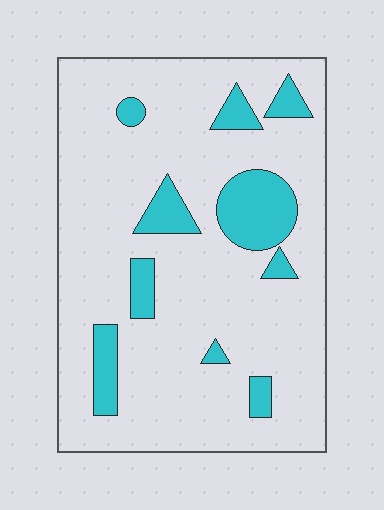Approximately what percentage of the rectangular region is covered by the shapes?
Approximately 15%.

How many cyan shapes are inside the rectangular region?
10.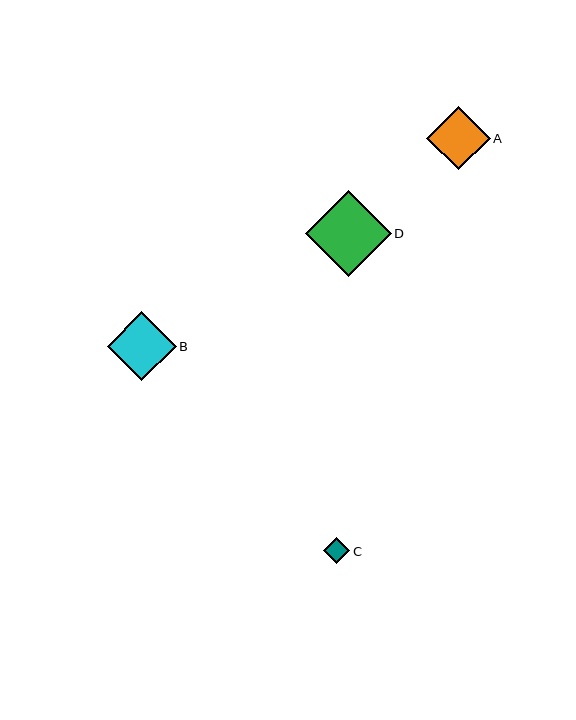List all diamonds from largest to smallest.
From largest to smallest: D, B, A, C.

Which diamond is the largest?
Diamond D is the largest with a size of approximately 86 pixels.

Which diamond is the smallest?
Diamond C is the smallest with a size of approximately 26 pixels.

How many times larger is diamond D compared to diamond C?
Diamond D is approximately 3.3 times the size of diamond C.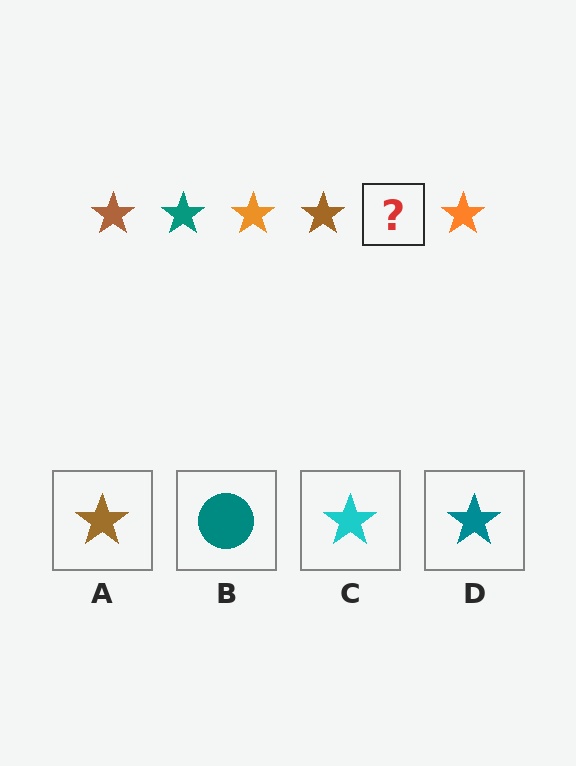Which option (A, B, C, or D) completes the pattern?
D.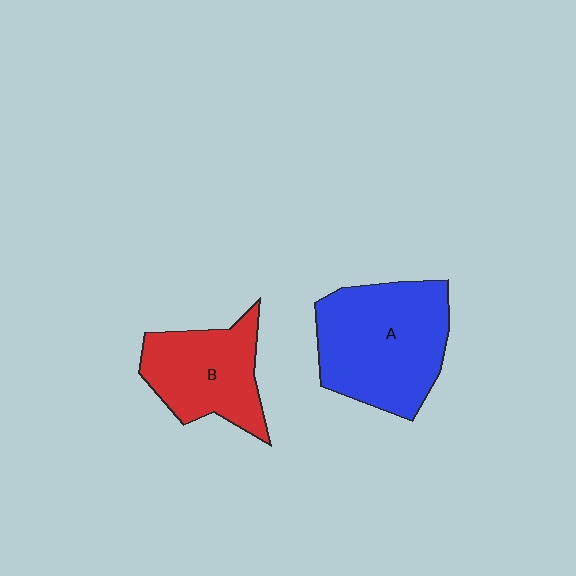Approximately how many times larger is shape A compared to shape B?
Approximately 1.4 times.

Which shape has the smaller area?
Shape B (red).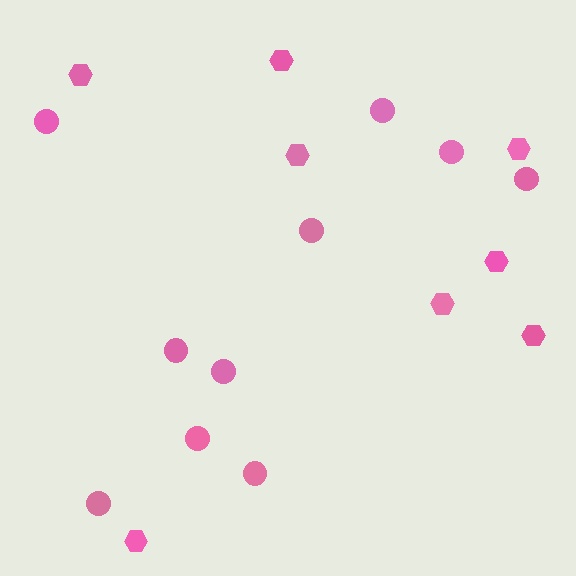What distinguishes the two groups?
There are 2 groups: one group of circles (10) and one group of hexagons (8).